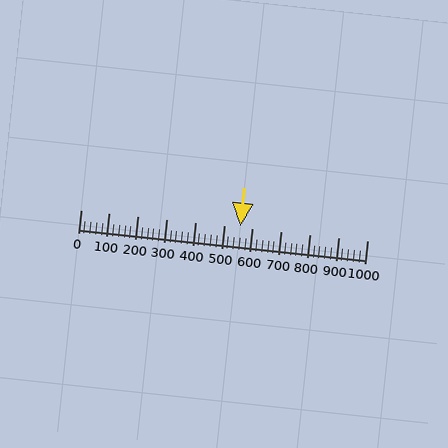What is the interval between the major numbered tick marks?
The major tick marks are spaced 100 units apart.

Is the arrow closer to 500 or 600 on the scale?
The arrow is closer to 600.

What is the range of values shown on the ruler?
The ruler shows values from 0 to 1000.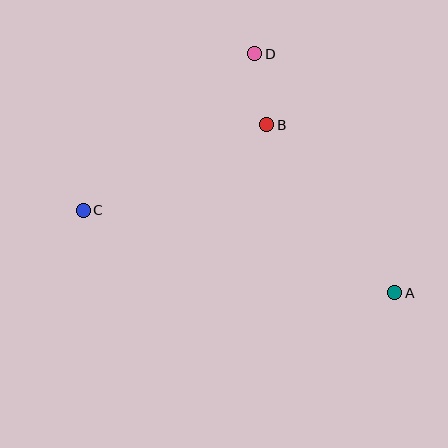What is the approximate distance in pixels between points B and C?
The distance between B and C is approximately 202 pixels.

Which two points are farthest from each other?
Points A and C are farthest from each other.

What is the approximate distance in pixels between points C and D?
The distance between C and D is approximately 232 pixels.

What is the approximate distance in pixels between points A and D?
The distance between A and D is approximately 277 pixels.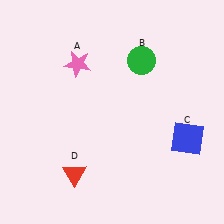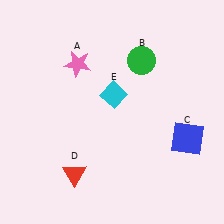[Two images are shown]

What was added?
A cyan diamond (E) was added in Image 2.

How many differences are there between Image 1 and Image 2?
There is 1 difference between the two images.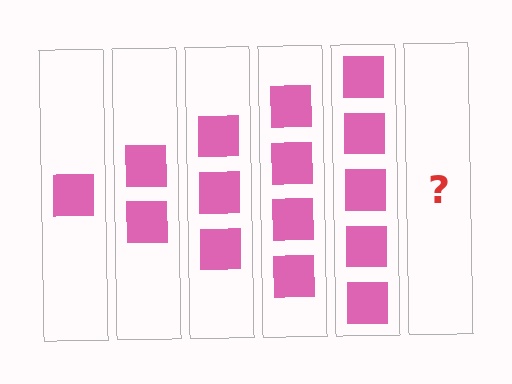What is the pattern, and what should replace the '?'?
The pattern is that each step adds one more square. The '?' should be 6 squares.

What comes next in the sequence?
The next element should be 6 squares.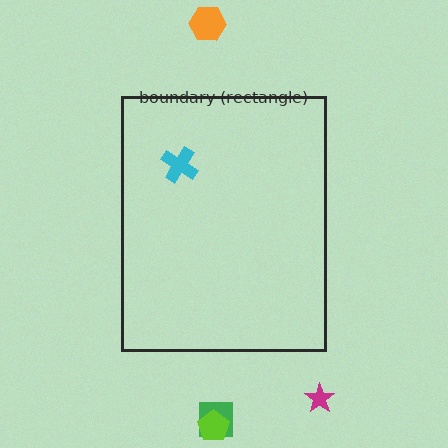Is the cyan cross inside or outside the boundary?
Inside.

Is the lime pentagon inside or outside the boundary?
Outside.